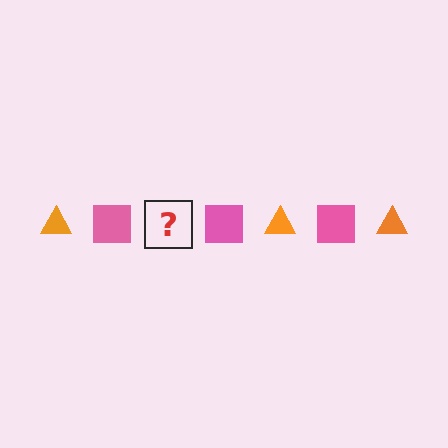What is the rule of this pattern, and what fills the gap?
The rule is that the pattern alternates between orange triangle and pink square. The gap should be filled with an orange triangle.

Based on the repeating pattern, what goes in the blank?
The blank should be an orange triangle.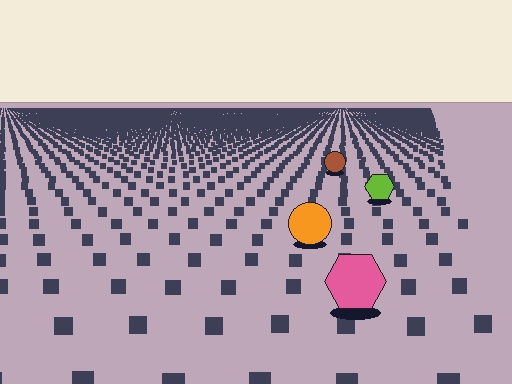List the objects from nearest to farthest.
From nearest to farthest: the pink hexagon, the orange circle, the lime hexagon, the brown circle.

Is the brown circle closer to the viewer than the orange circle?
No. The orange circle is closer — you can tell from the texture gradient: the ground texture is coarser near it.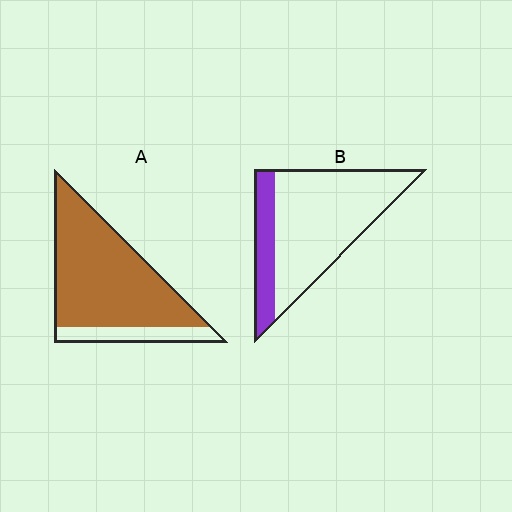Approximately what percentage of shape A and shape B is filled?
A is approximately 85% and B is approximately 25%.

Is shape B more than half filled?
No.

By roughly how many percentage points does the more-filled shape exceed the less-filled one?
By roughly 60 percentage points (A over B).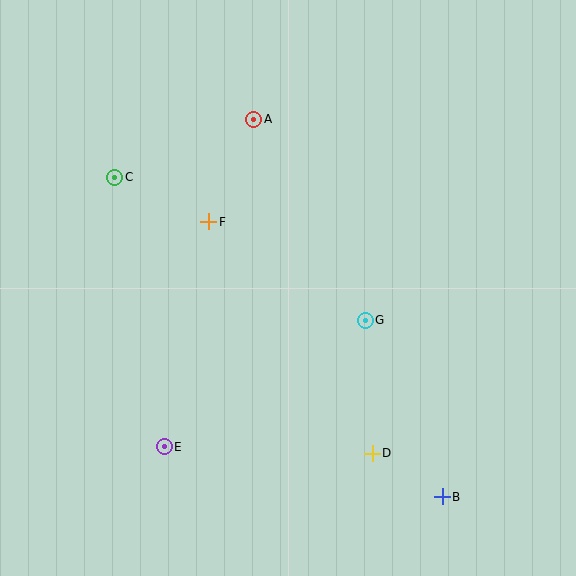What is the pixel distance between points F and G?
The distance between F and G is 185 pixels.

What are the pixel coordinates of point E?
Point E is at (164, 447).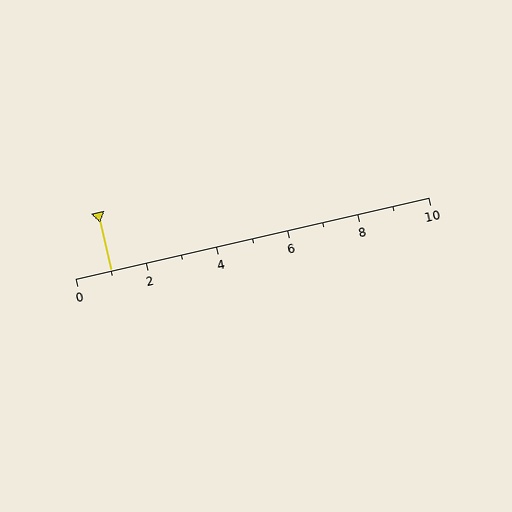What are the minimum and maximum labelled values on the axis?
The axis runs from 0 to 10.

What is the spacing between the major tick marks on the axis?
The major ticks are spaced 2 apart.